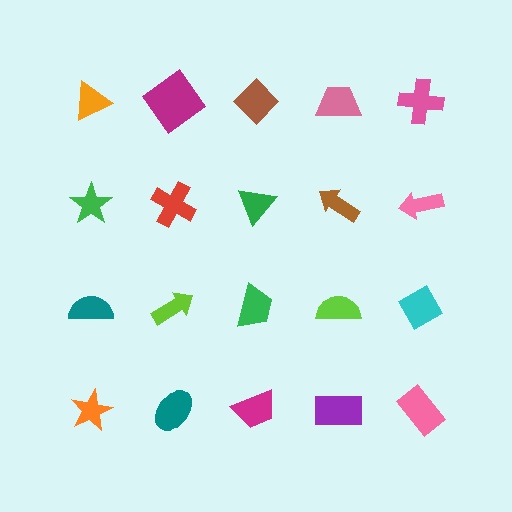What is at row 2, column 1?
A green star.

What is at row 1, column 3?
A brown diamond.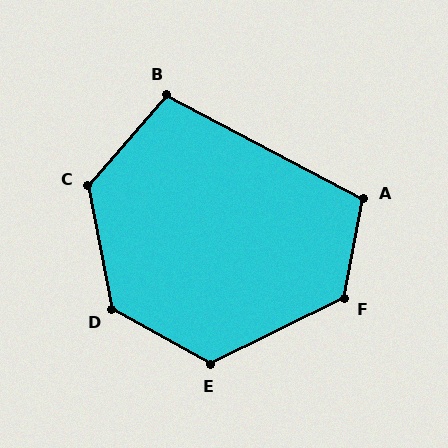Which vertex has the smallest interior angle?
B, at approximately 103 degrees.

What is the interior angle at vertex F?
Approximately 127 degrees (obtuse).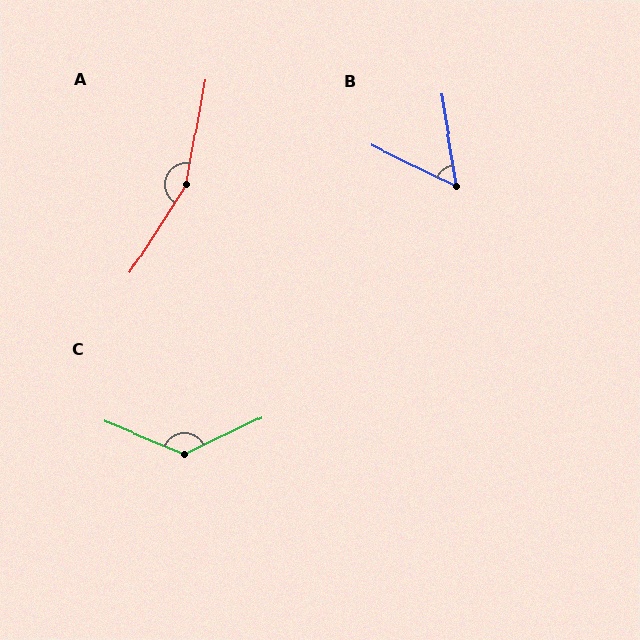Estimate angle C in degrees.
Approximately 132 degrees.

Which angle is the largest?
A, at approximately 158 degrees.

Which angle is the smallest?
B, at approximately 55 degrees.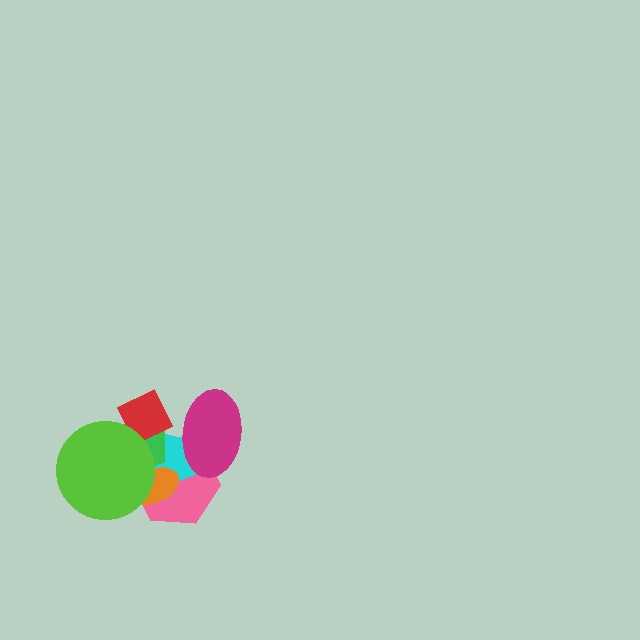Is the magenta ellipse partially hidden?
No, no other shape covers it.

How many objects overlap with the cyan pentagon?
6 objects overlap with the cyan pentagon.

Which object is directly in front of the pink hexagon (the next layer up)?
The cyan pentagon is directly in front of the pink hexagon.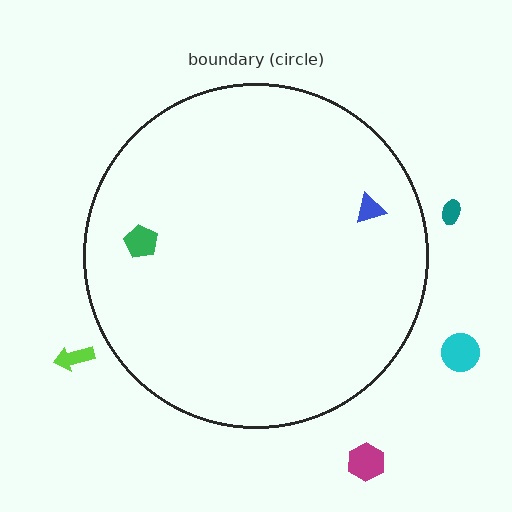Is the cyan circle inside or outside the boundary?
Outside.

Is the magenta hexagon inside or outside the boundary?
Outside.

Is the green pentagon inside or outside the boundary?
Inside.